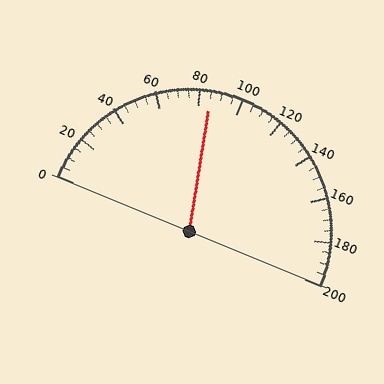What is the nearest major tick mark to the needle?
The nearest major tick mark is 80.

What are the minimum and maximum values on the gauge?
The gauge ranges from 0 to 200.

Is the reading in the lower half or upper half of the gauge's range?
The reading is in the lower half of the range (0 to 200).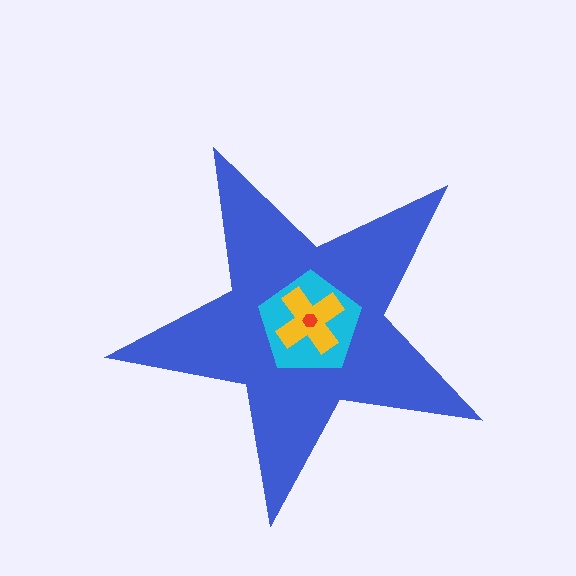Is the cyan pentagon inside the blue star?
Yes.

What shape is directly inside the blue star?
The cyan pentagon.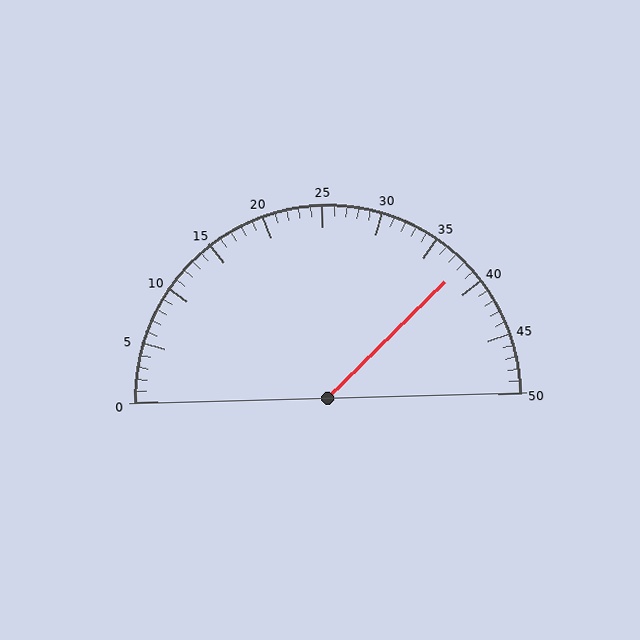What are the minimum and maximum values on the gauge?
The gauge ranges from 0 to 50.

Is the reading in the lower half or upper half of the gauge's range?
The reading is in the upper half of the range (0 to 50).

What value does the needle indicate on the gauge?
The needle indicates approximately 38.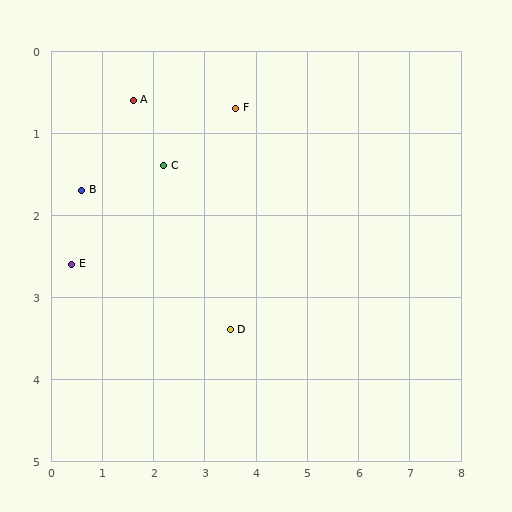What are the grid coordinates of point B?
Point B is at approximately (0.6, 1.7).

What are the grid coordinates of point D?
Point D is at approximately (3.5, 3.4).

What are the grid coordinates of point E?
Point E is at approximately (0.4, 2.6).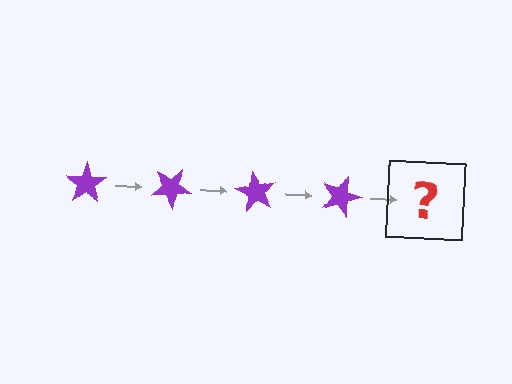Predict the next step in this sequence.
The next step is a purple star rotated 120 degrees.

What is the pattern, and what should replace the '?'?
The pattern is that the star rotates 30 degrees each step. The '?' should be a purple star rotated 120 degrees.